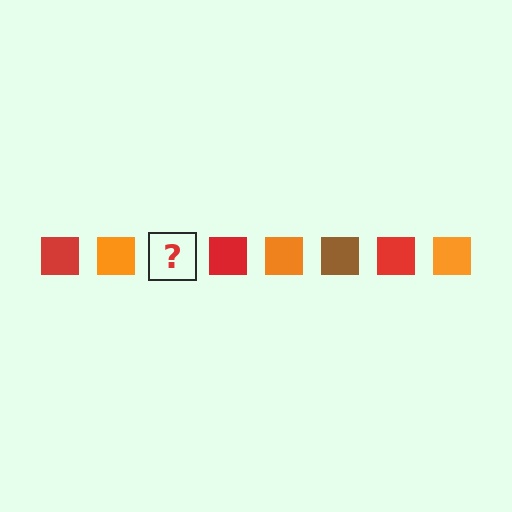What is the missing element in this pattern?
The missing element is a brown square.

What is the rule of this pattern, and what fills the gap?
The rule is that the pattern cycles through red, orange, brown squares. The gap should be filled with a brown square.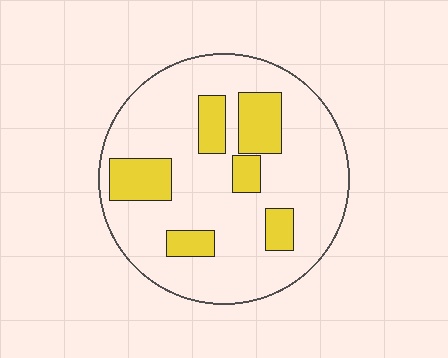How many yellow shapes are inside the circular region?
6.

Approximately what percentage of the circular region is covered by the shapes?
Approximately 20%.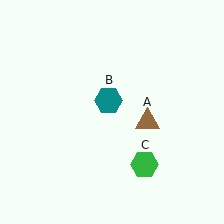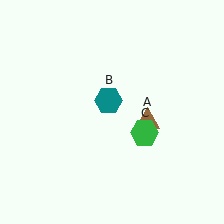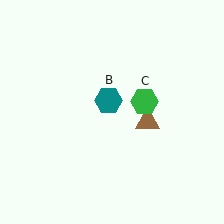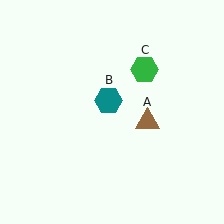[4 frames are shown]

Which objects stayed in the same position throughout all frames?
Brown triangle (object A) and teal hexagon (object B) remained stationary.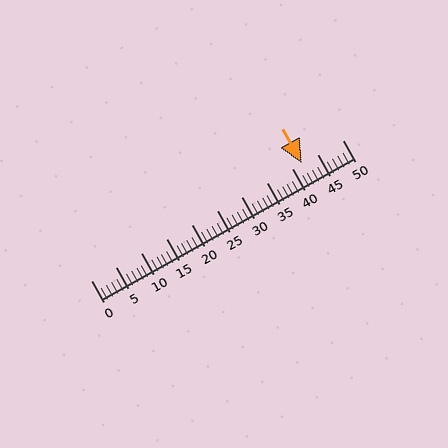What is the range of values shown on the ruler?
The ruler shows values from 0 to 50.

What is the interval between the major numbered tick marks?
The major tick marks are spaced 5 units apart.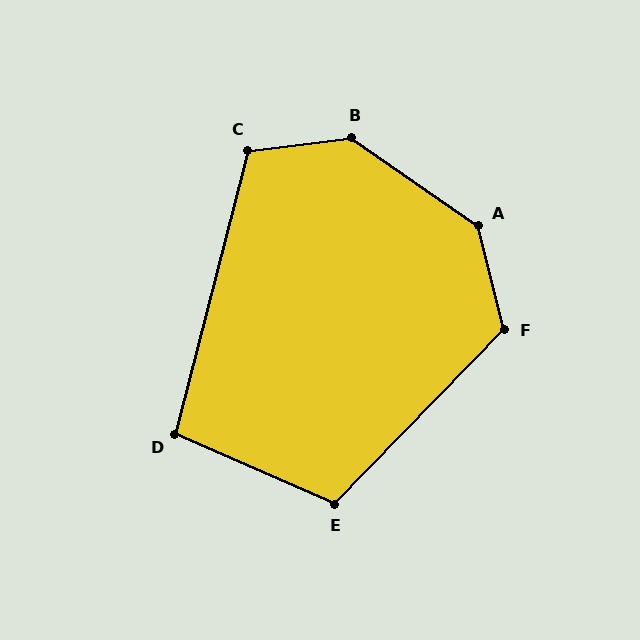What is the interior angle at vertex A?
Approximately 138 degrees (obtuse).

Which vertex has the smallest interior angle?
D, at approximately 99 degrees.